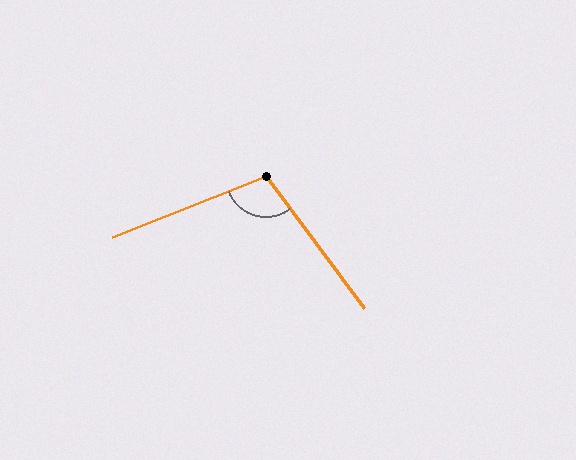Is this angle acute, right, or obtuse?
It is obtuse.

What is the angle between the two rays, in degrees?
Approximately 105 degrees.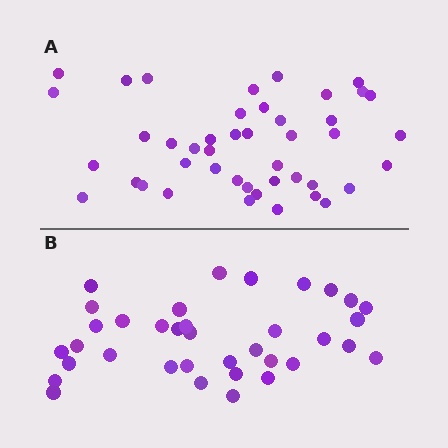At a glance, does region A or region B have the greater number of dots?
Region A (the top region) has more dots.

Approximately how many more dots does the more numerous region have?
Region A has roughly 8 or so more dots than region B.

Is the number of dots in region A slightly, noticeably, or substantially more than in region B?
Region A has only slightly more — the two regions are fairly close. The ratio is roughly 1.2 to 1.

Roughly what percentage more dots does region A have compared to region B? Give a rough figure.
About 20% more.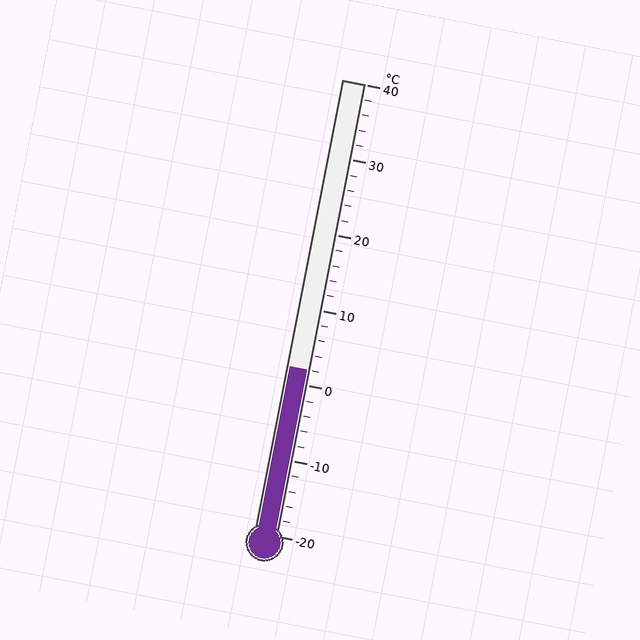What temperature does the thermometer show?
The thermometer shows approximately 2°C.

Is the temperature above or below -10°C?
The temperature is above -10°C.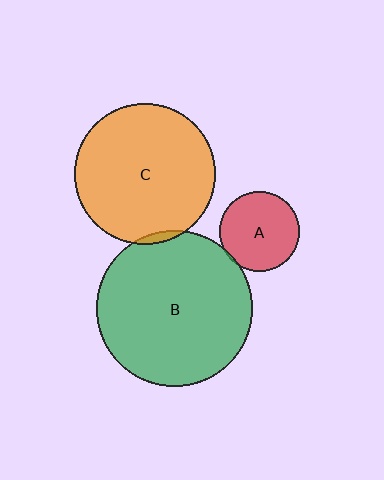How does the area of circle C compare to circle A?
Approximately 3.1 times.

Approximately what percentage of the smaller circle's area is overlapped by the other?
Approximately 5%.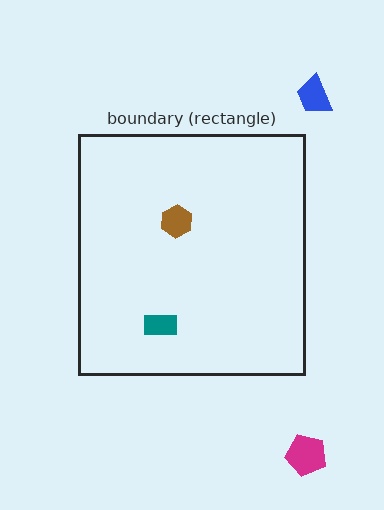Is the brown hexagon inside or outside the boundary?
Inside.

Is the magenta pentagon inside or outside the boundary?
Outside.